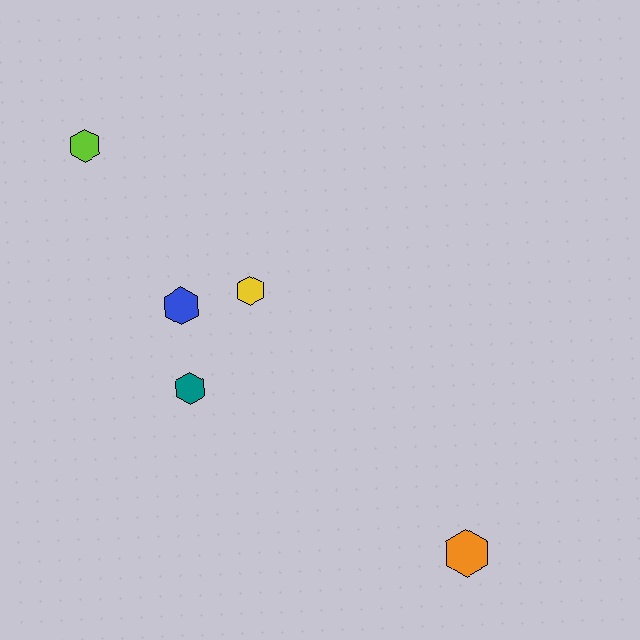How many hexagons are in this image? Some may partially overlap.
There are 5 hexagons.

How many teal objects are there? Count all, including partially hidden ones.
There is 1 teal object.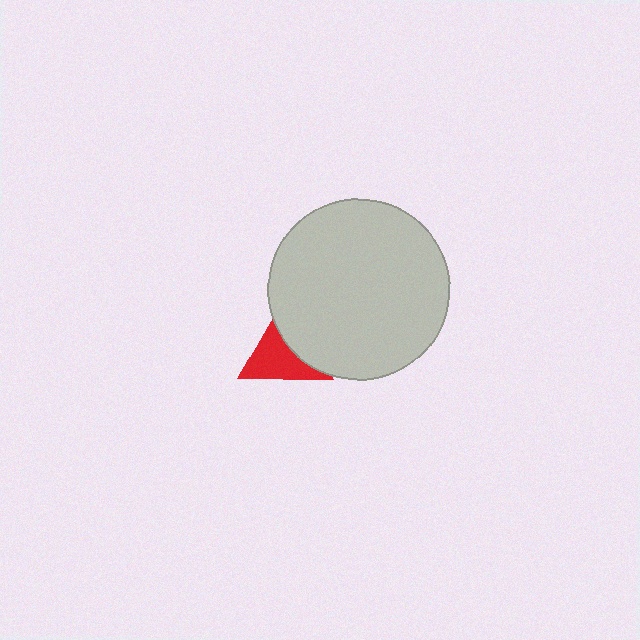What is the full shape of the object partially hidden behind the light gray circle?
The partially hidden object is a red triangle.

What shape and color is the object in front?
The object in front is a light gray circle.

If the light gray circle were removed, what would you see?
You would see the complete red triangle.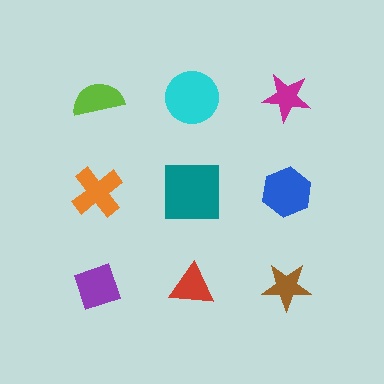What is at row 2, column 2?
A teal square.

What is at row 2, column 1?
An orange cross.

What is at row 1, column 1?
A lime semicircle.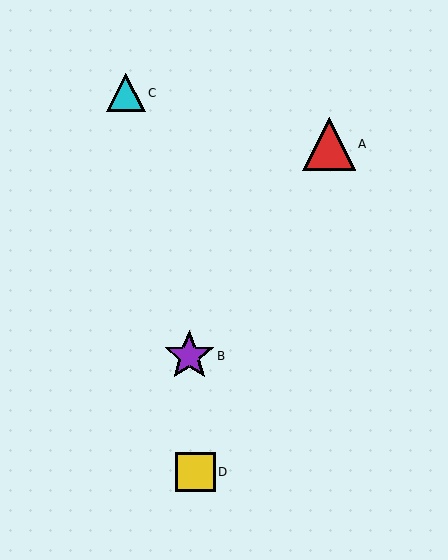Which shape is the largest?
The red triangle (labeled A) is the largest.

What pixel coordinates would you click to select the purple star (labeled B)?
Click at (189, 356) to select the purple star B.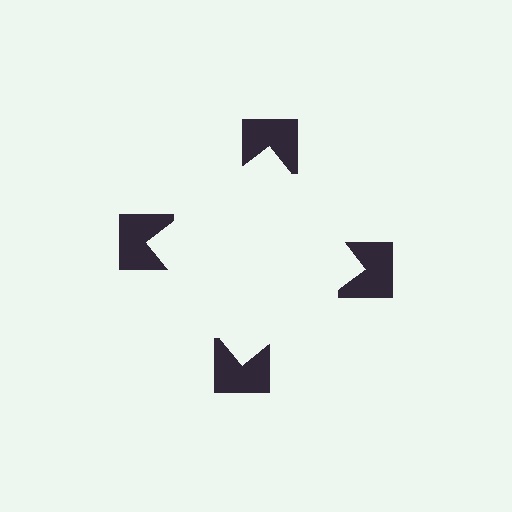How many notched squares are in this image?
There are 4 — one at each vertex of the illusory square.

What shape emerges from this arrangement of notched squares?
An illusory square — its edges are inferred from the aligned wedge cuts in the notched squares, not physically drawn.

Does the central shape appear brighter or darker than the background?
It typically appears slightly brighter than the background, even though no actual brightness change is drawn.